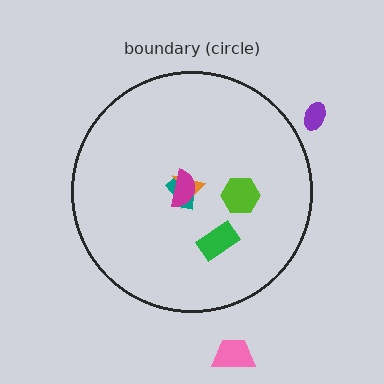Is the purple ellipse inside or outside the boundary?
Outside.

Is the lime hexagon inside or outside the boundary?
Inside.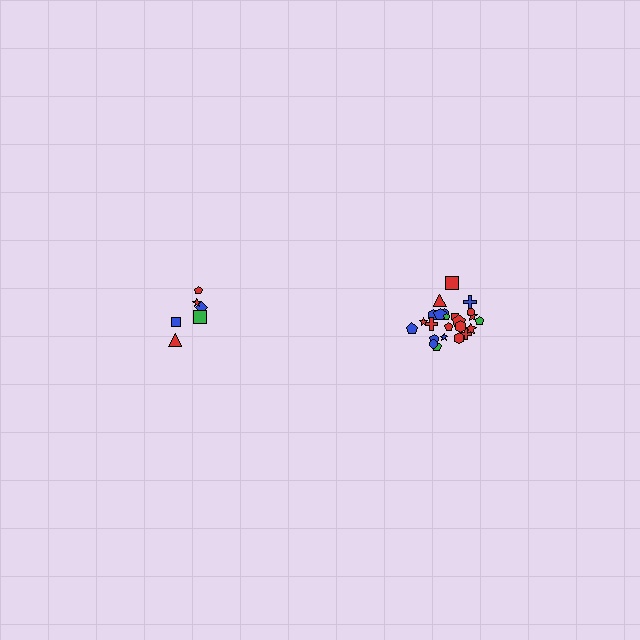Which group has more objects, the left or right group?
The right group.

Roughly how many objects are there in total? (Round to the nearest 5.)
Roughly 30 objects in total.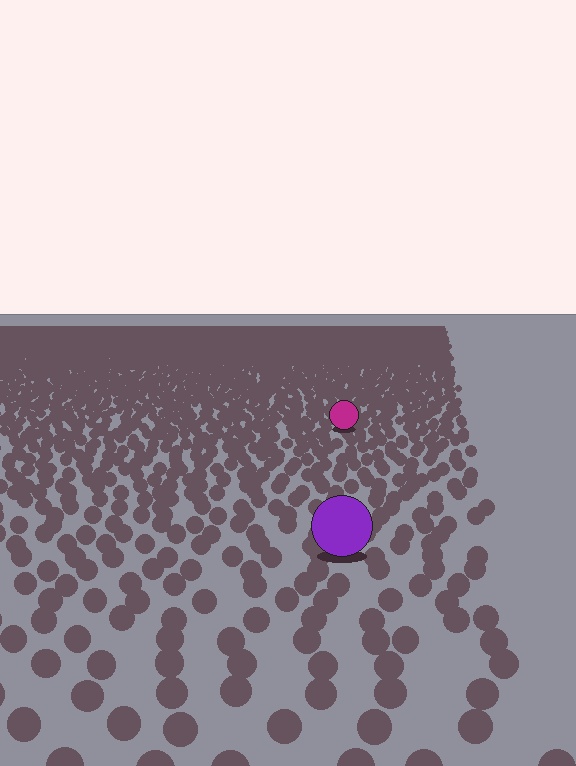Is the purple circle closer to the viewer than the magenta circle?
Yes. The purple circle is closer — you can tell from the texture gradient: the ground texture is coarser near it.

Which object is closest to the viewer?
The purple circle is closest. The texture marks near it are larger and more spread out.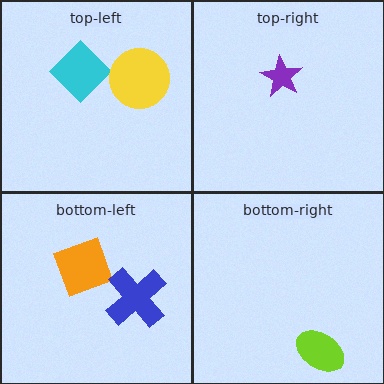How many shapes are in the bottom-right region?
1.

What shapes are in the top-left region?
The cyan diamond, the yellow circle.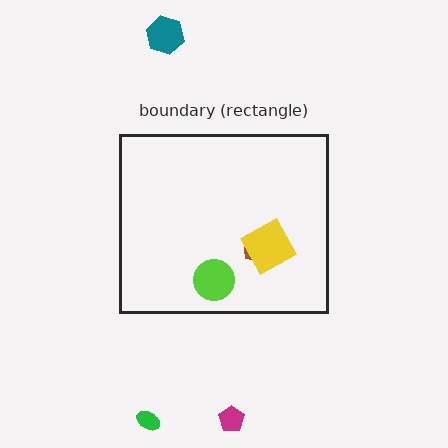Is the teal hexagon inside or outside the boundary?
Outside.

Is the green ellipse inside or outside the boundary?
Outside.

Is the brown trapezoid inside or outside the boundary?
Inside.